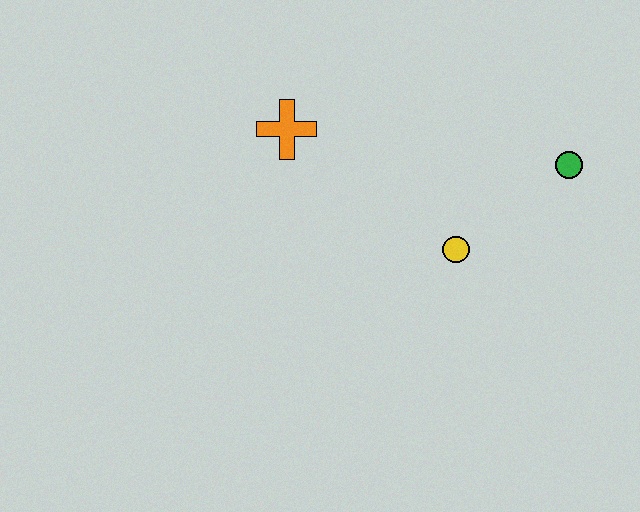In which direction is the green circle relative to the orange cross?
The green circle is to the right of the orange cross.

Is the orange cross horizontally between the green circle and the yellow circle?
No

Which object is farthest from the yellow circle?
The orange cross is farthest from the yellow circle.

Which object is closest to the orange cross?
The yellow circle is closest to the orange cross.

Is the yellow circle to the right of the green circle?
No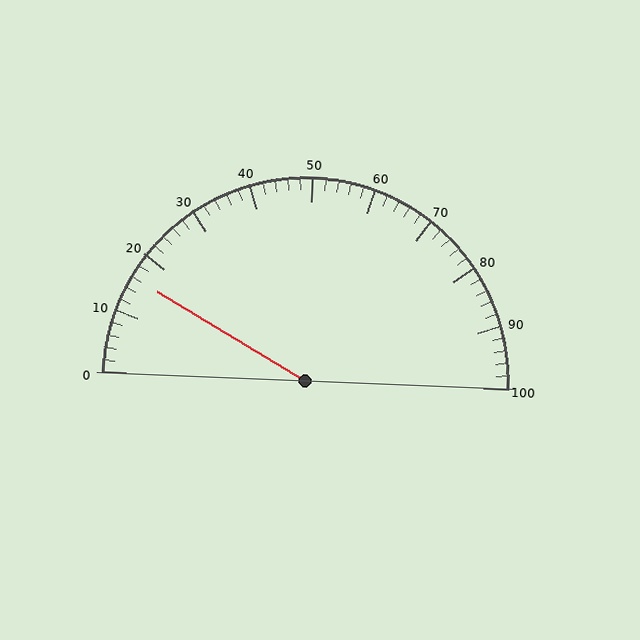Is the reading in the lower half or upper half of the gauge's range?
The reading is in the lower half of the range (0 to 100).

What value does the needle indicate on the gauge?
The needle indicates approximately 16.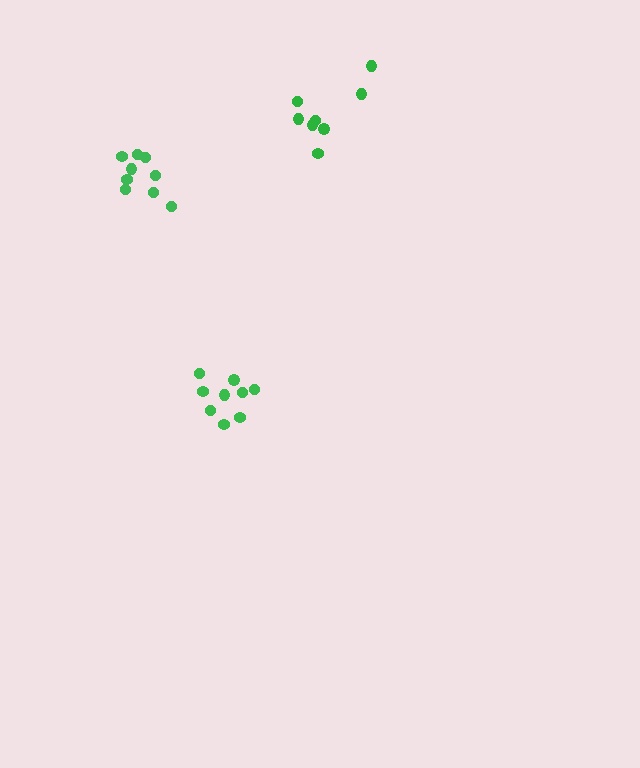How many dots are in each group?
Group 1: 9 dots, Group 2: 8 dots, Group 3: 9 dots (26 total).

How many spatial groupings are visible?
There are 3 spatial groupings.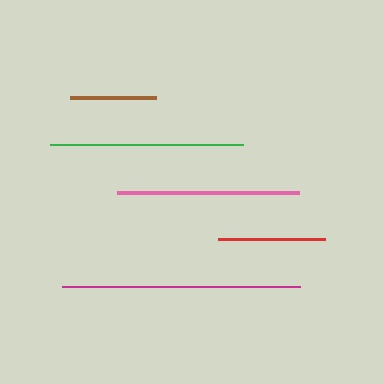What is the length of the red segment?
The red segment is approximately 107 pixels long.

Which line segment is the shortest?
The brown line is the shortest at approximately 86 pixels.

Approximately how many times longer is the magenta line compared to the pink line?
The magenta line is approximately 1.3 times the length of the pink line.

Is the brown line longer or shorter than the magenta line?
The magenta line is longer than the brown line.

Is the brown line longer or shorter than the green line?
The green line is longer than the brown line.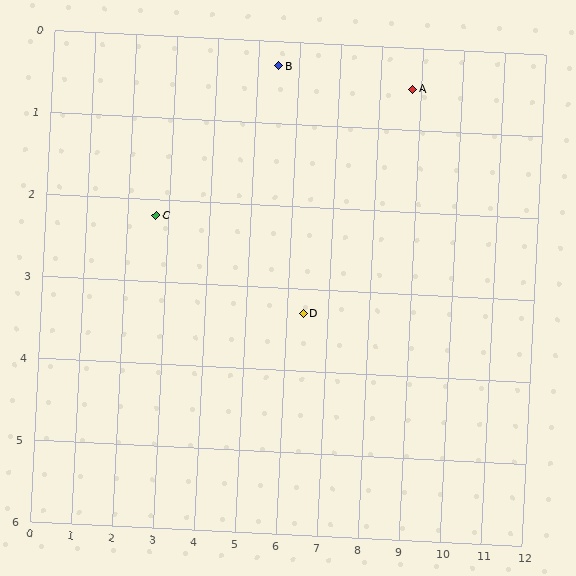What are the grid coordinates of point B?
Point B is at approximately (5.5, 0.3).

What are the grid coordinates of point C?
Point C is at approximately (2.7, 2.2).